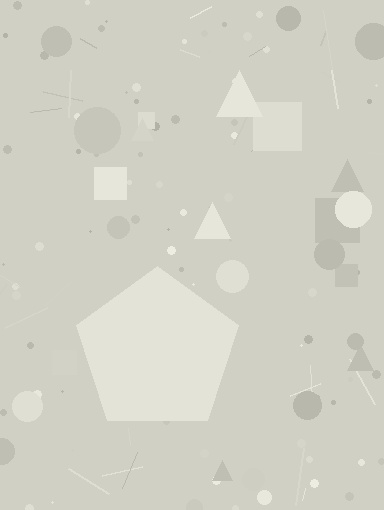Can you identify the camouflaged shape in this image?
The camouflaged shape is a pentagon.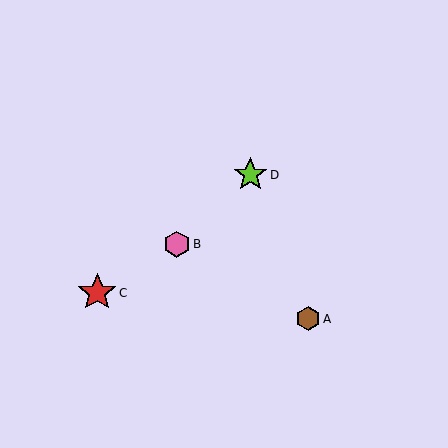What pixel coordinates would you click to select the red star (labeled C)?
Click at (97, 293) to select the red star C.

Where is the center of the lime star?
The center of the lime star is at (250, 175).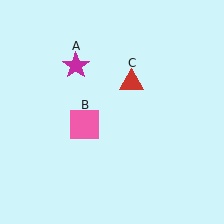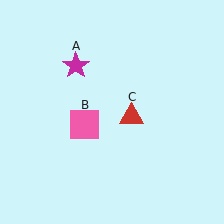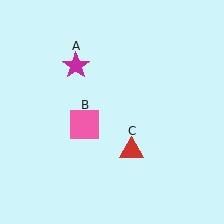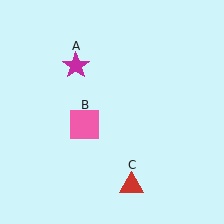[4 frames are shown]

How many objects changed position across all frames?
1 object changed position: red triangle (object C).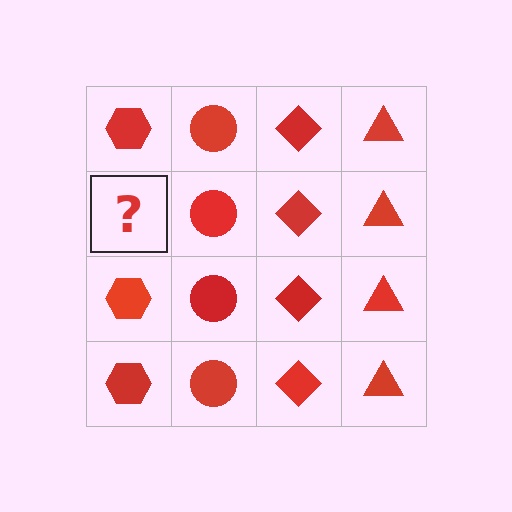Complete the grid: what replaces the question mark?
The question mark should be replaced with a red hexagon.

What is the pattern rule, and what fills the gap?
The rule is that each column has a consistent shape. The gap should be filled with a red hexagon.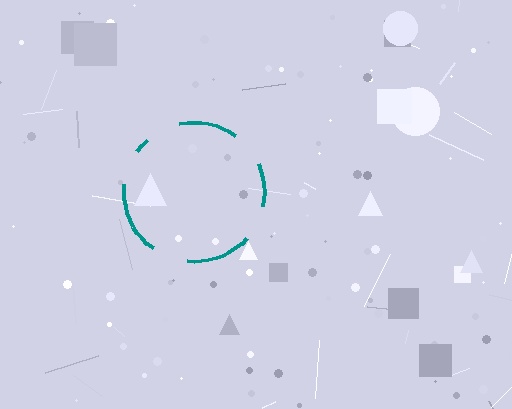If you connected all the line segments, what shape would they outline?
They would outline a circle.